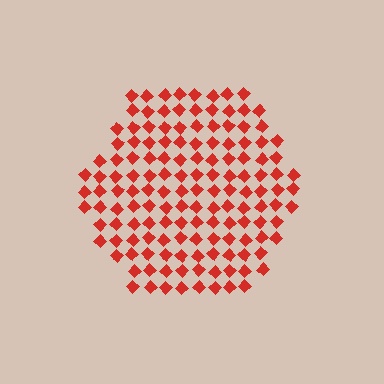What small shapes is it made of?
It is made of small diamonds.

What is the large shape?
The large shape is a hexagon.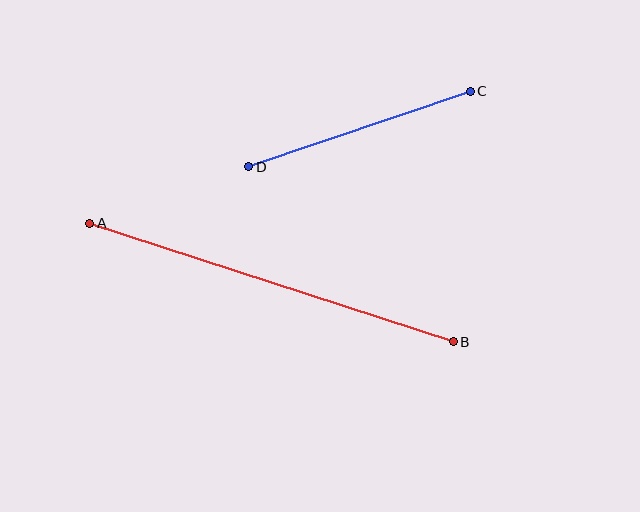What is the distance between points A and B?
The distance is approximately 383 pixels.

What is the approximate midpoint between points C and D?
The midpoint is at approximately (360, 129) pixels.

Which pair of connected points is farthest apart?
Points A and B are farthest apart.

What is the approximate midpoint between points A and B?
The midpoint is at approximately (271, 282) pixels.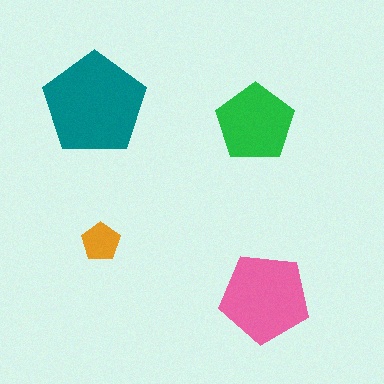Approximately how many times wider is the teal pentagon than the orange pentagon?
About 2.5 times wider.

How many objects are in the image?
There are 4 objects in the image.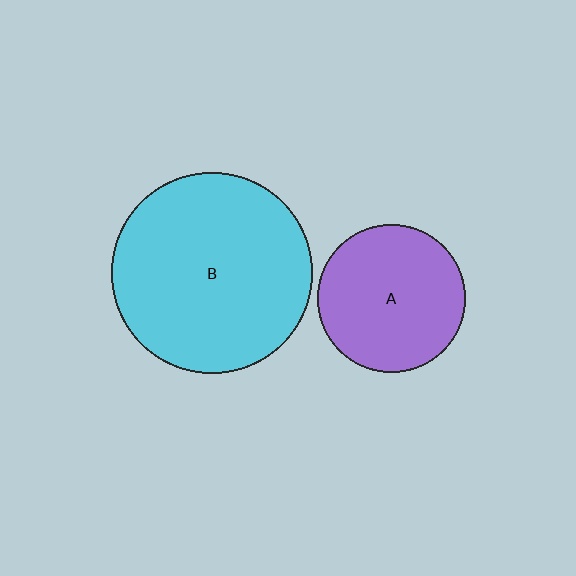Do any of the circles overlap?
No, none of the circles overlap.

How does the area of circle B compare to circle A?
Approximately 1.8 times.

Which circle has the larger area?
Circle B (cyan).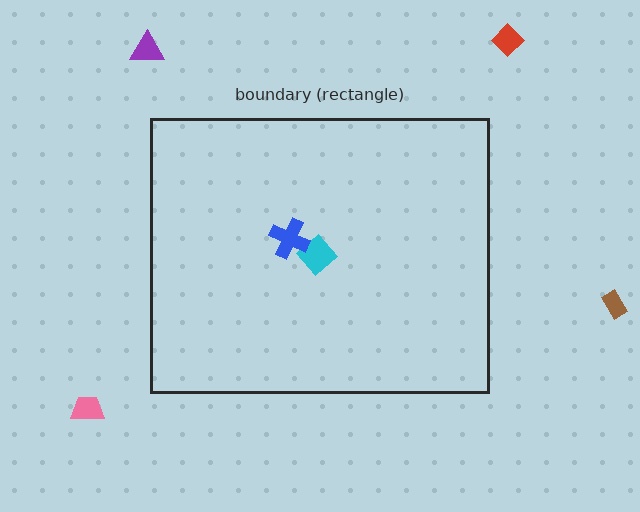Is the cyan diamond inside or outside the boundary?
Inside.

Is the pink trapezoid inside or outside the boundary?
Outside.